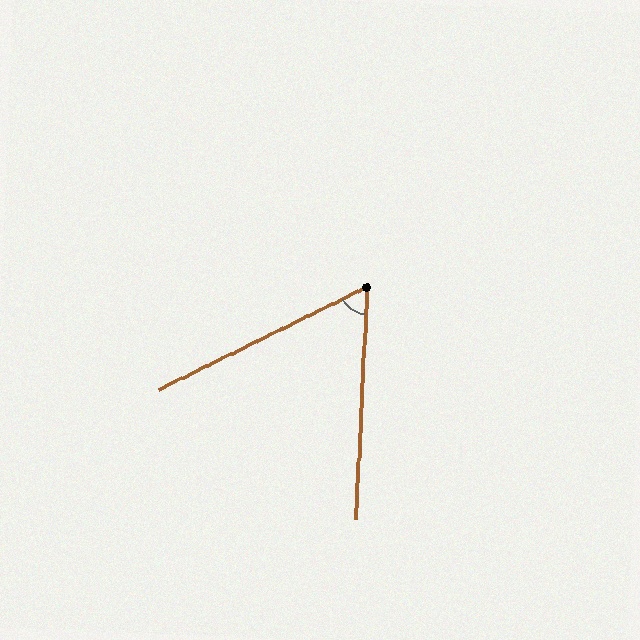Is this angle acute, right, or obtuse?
It is acute.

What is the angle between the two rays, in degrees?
Approximately 61 degrees.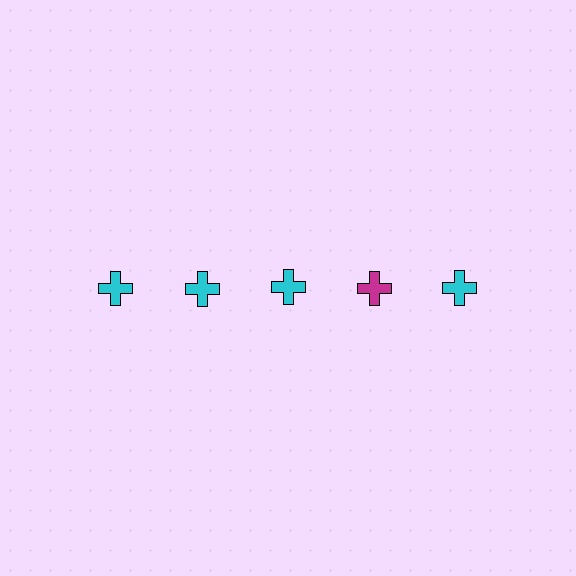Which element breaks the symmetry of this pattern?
The magenta cross in the top row, second from right column breaks the symmetry. All other shapes are cyan crosses.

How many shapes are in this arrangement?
There are 5 shapes arranged in a grid pattern.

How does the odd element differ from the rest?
It has a different color: magenta instead of cyan.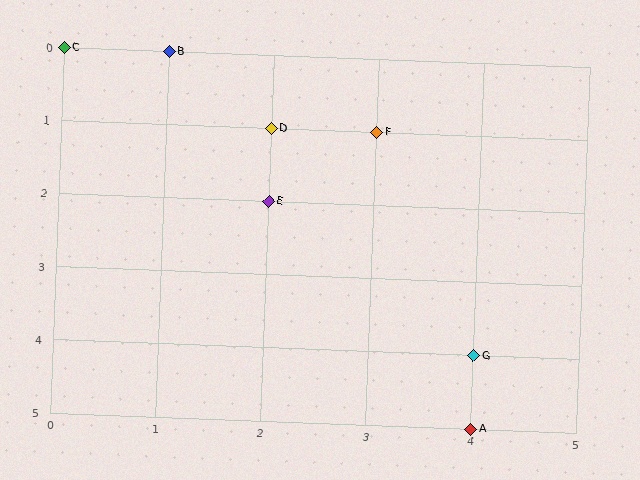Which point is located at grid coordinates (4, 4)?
Point G is at (4, 4).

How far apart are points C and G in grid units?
Points C and G are 4 columns and 4 rows apart (about 5.7 grid units diagonally).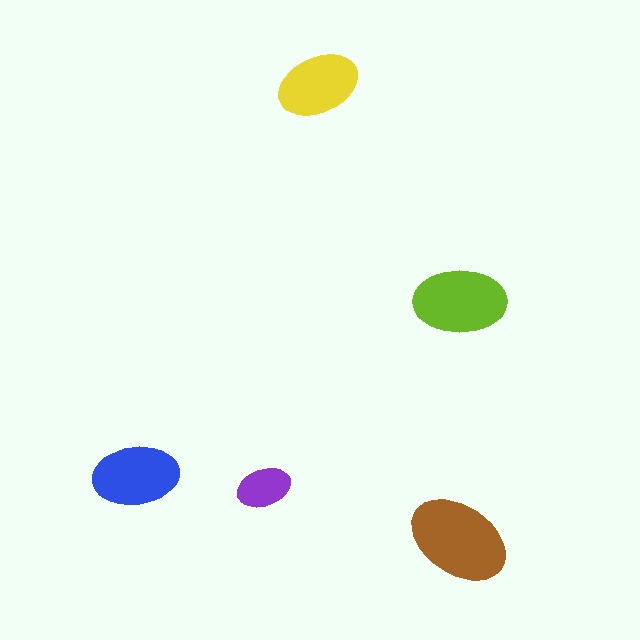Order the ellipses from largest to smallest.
the brown one, the lime one, the blue one, the yellow one, the purple one.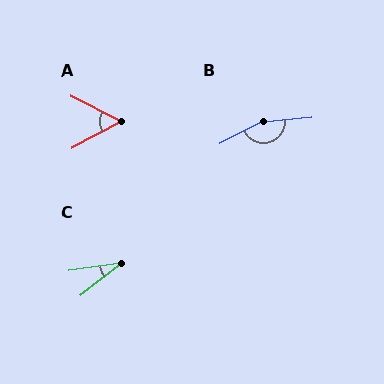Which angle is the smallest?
C, at approximately 30 degrees.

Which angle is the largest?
B, at approximately 158 degrees.